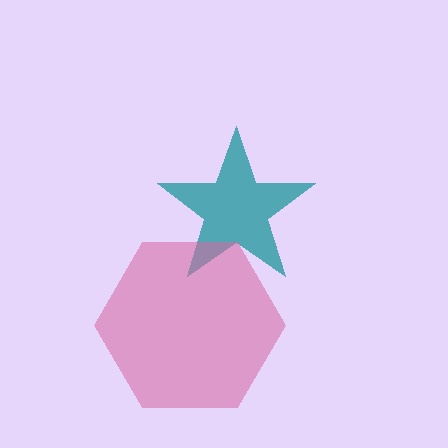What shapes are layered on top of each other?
The layered shapes are: a teal star, a pink hexagon.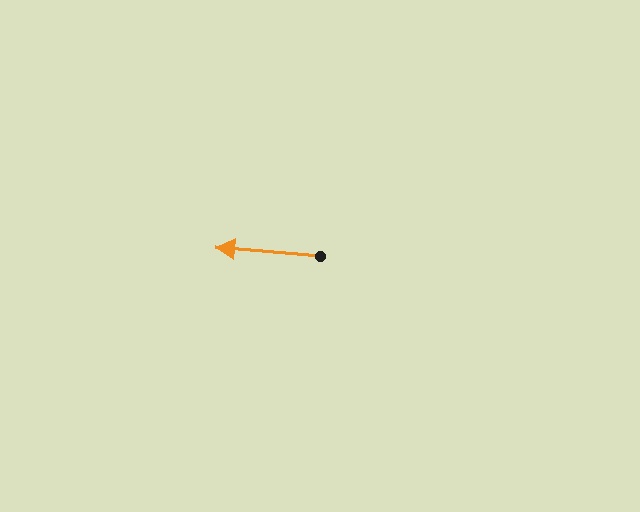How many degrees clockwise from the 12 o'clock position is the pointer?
Approximately 275 degrees.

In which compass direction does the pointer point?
West.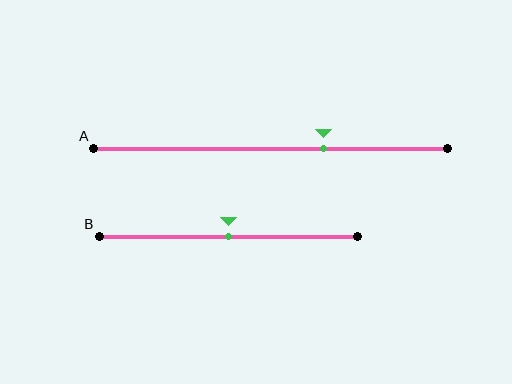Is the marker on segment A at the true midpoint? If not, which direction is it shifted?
No, the marker on segment A is shifted to the right by about 15% of the segment length.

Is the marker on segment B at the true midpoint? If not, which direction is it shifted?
Yes, the marker on segment B is at the true midpoint.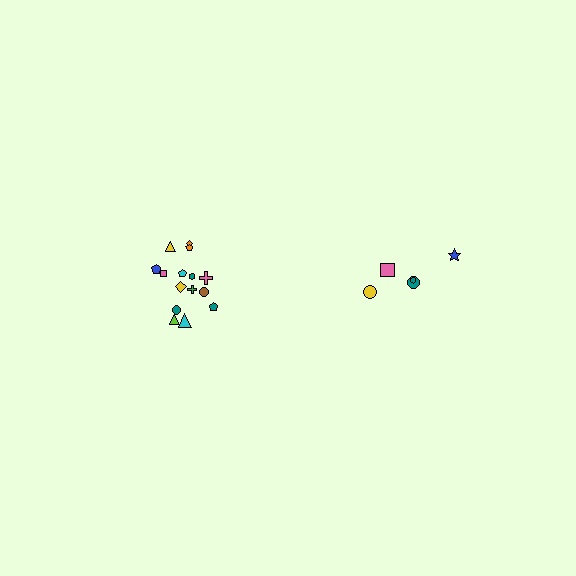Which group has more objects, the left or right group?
The left group.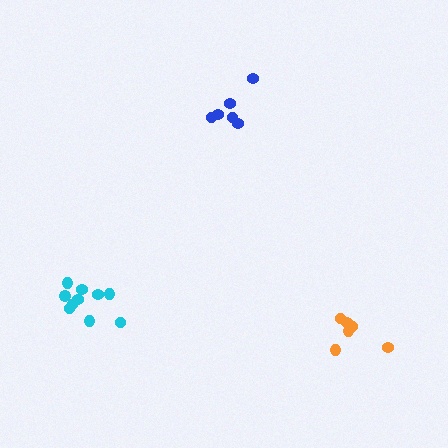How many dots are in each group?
Group 1: 10 dots, Group 2: 6 dots, Group 3: 6 dots (22 total).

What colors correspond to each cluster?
The clusters are colored: cyan, blue, orange.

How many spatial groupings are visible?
There are 3 spatial groupings.